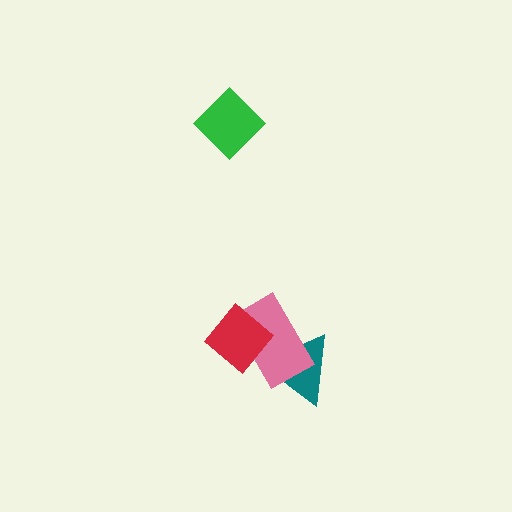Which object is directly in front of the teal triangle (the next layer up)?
The pink rectangle is directly in front of the teal triangle.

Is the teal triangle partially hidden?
Yes, it is partially covered by another shape.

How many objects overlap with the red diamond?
2 objects overlap with the red diamond.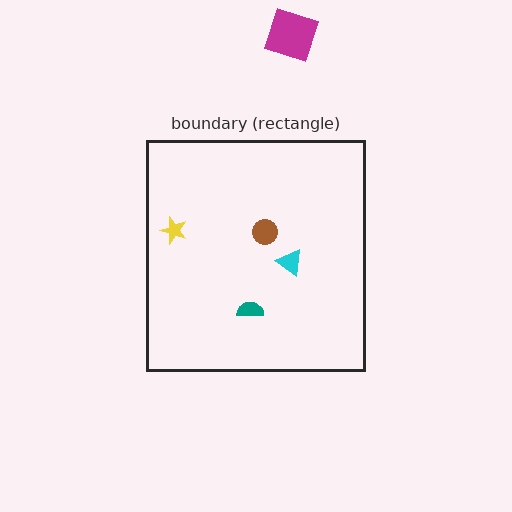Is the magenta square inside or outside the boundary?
Outside.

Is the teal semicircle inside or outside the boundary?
Inside.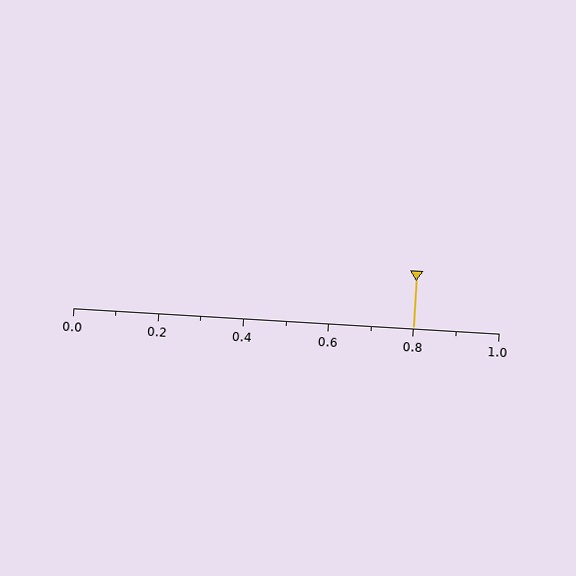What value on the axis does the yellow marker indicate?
The marker indicates approximately 0.8.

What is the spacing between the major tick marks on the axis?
The major ticks are spaced 0.2 apart.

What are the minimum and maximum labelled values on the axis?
The axis runs from 0.0 to 1.0.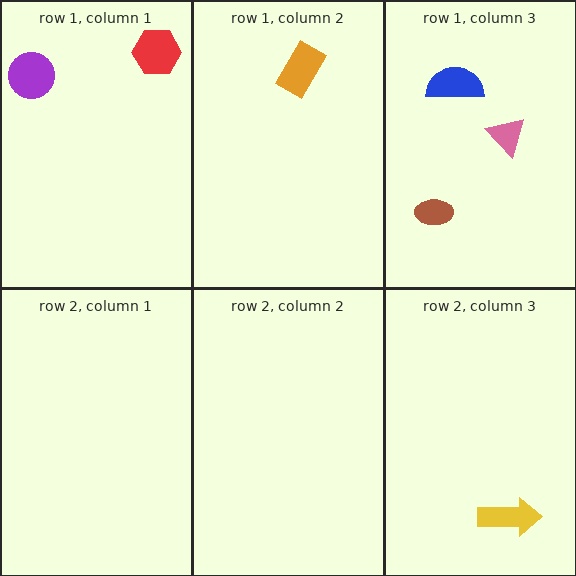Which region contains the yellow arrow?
The row 2, column 3 region.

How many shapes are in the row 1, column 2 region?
1.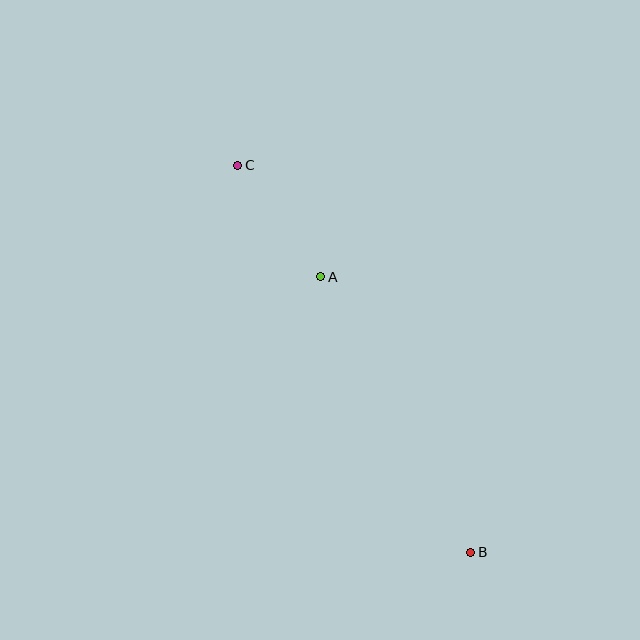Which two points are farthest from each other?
Points B and C are farthest from each other.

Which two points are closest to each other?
Points A and C are closest to each other.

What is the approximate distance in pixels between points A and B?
The distance between A and B is approximately 313 pixels.